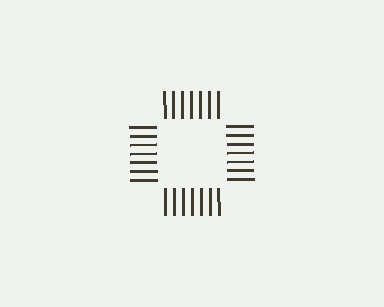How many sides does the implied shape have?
4 sides — the line-ends trace a square.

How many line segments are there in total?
28 — 7 along each of the 4 edges.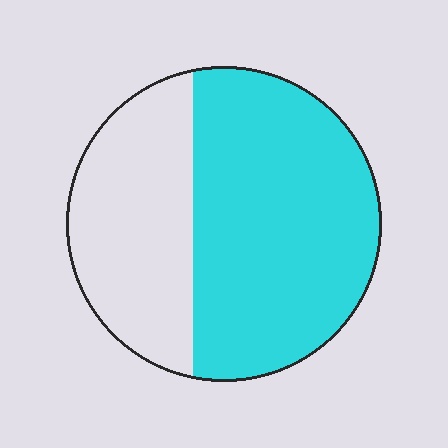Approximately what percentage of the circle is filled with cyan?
Approximately 60%.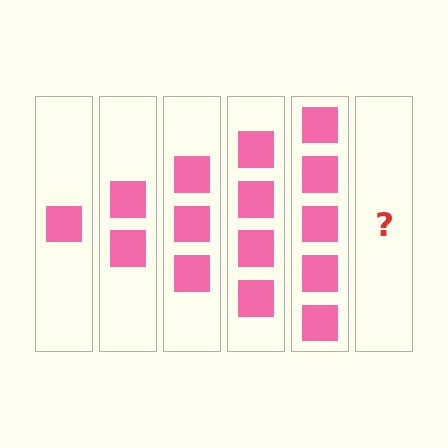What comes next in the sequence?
The next element should be 6 squares.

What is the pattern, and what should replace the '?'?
The pattern is that each step adds one more square. The '?' should be 6 squares.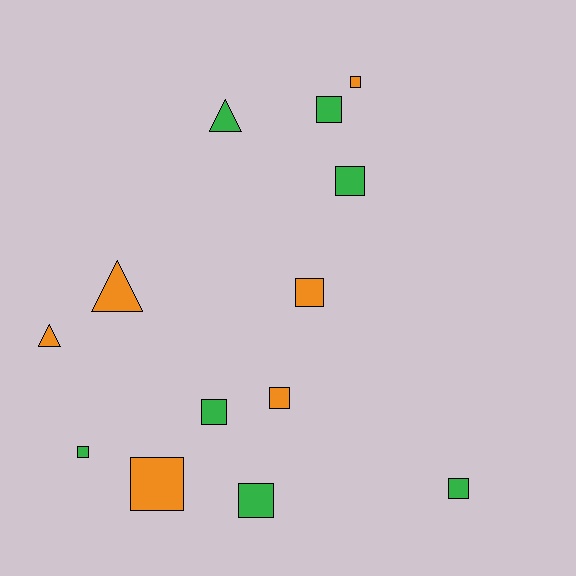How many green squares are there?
There are 6 green squares.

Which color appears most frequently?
Green, with 7 objects.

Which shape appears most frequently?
Square, with 10 objects.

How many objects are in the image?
There are 13 objects.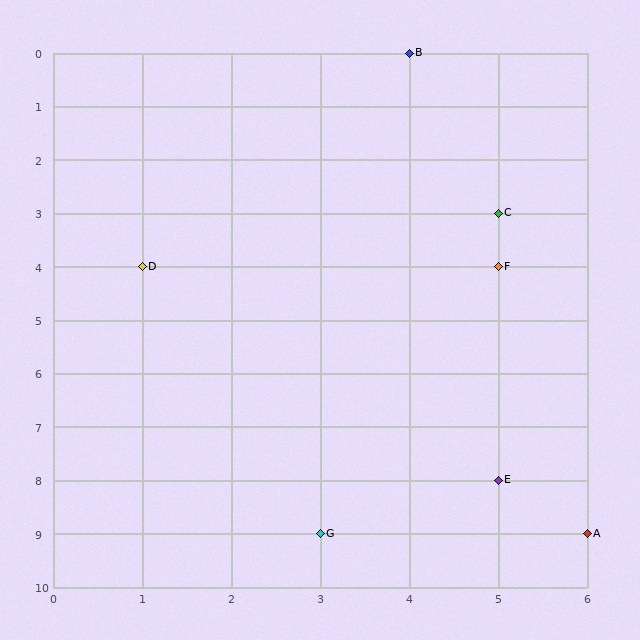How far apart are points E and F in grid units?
Points E and F are 4 rows apart.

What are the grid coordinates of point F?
Point F is at grid coordinates (5, 4).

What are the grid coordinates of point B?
Point B is at grid coordinates (4, 0).